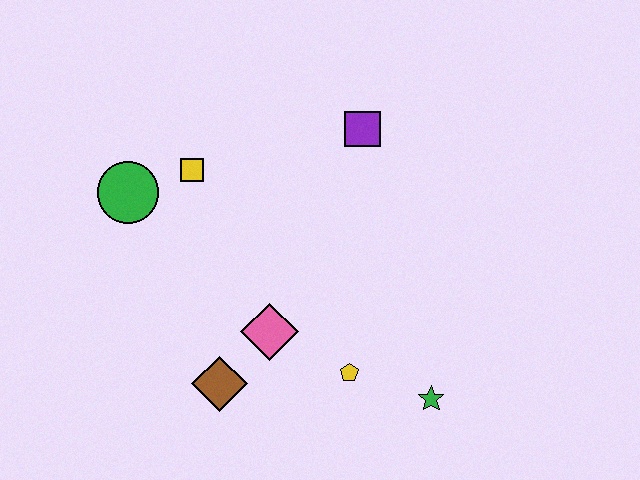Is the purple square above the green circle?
Yes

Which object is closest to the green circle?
The yellow square is closest to the green circle.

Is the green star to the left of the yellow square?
No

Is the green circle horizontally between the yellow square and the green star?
No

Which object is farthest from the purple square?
The brown diamond is farthest from the purple square.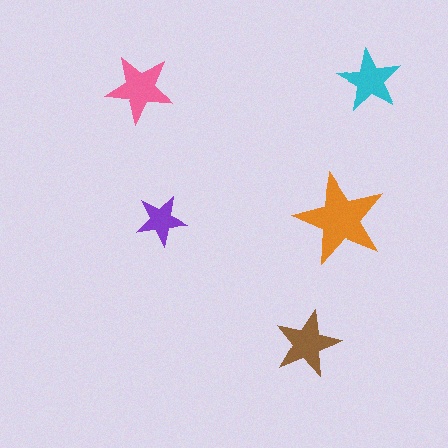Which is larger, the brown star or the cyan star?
The brown one.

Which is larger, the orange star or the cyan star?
The orange one.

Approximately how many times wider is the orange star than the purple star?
About 2 times wider.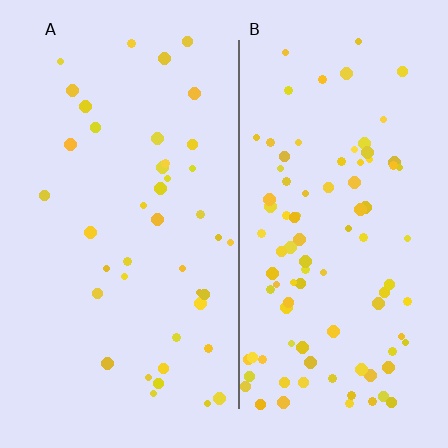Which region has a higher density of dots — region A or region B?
B (the right).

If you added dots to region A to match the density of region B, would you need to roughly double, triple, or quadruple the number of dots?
Approximately double.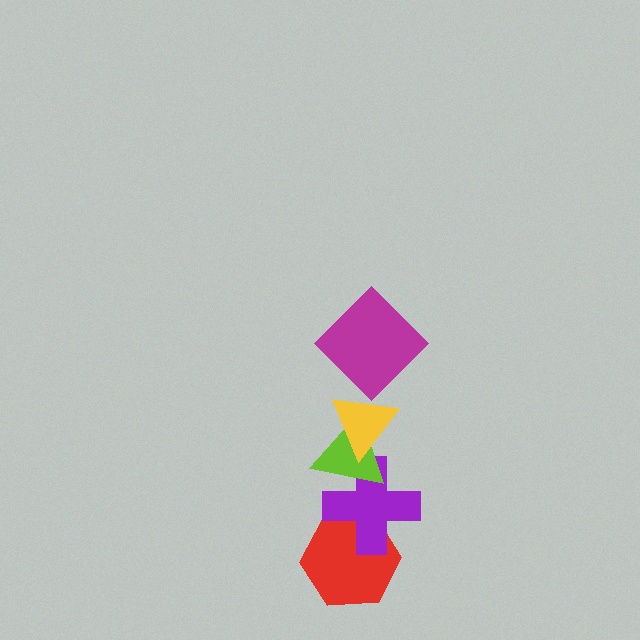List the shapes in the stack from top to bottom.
From top to bottom: the magenta diamond, the yellow triangle, the lime triangle, the purple cross, the red hexagon.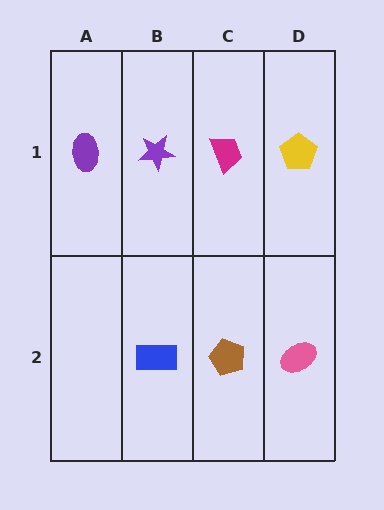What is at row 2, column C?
A brown pentagon.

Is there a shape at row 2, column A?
No, that cell is empty.